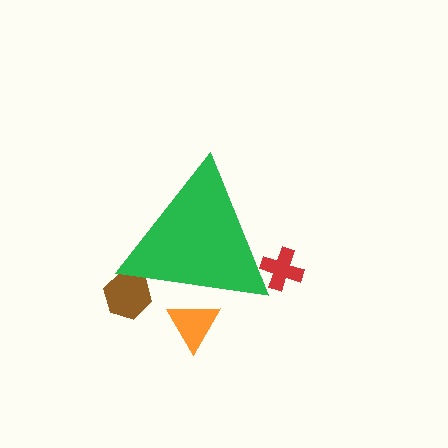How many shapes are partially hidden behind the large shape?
3 shapes are partially hidden.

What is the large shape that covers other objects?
A green triangle.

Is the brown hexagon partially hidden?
Yes, the brown hexagon is partially hidden behind the green triangle.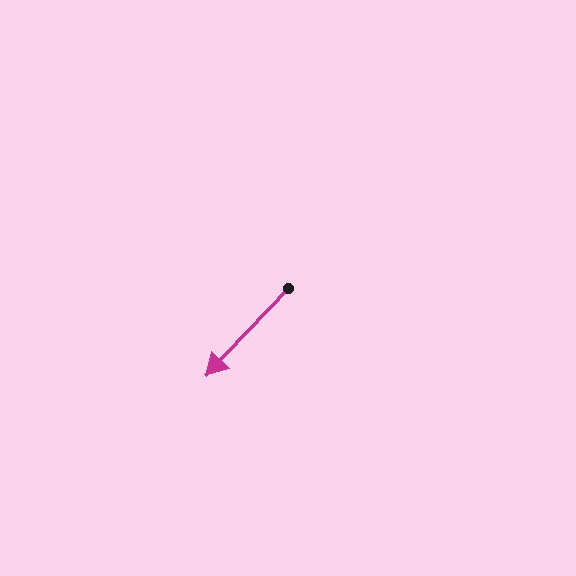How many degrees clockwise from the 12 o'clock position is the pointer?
Approximately 223 degrees.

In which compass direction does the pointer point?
Southwest.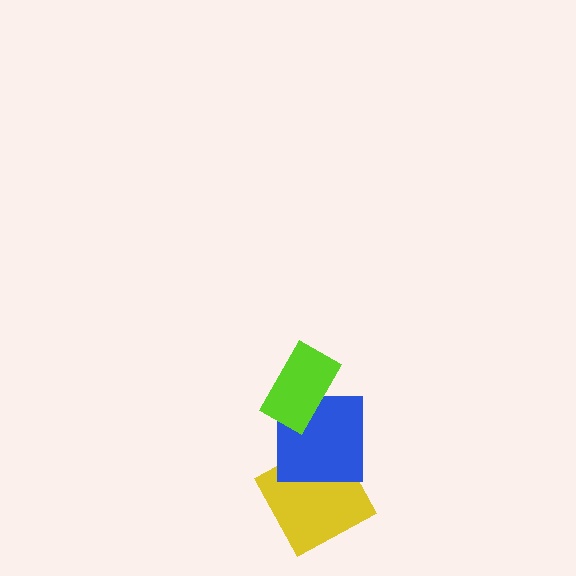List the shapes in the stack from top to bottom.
From top to bottom: the lime rectangle, the blue square, the yellow square.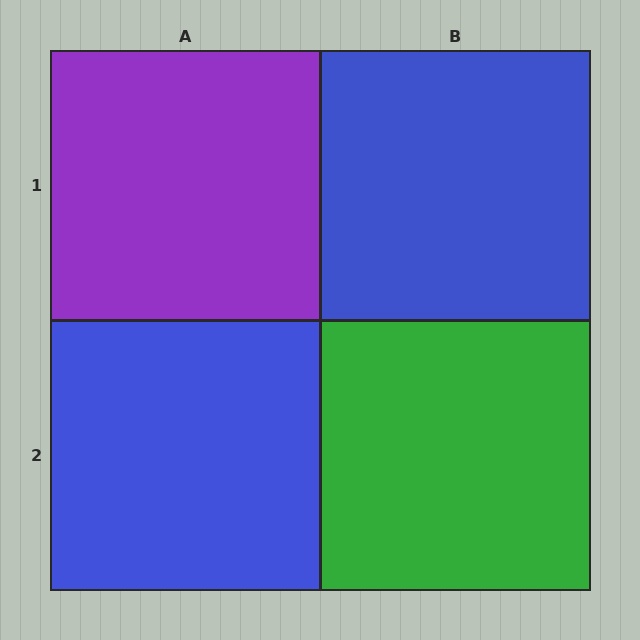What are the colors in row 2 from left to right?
Blue, green.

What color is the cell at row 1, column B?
Blue.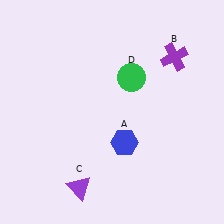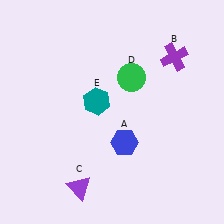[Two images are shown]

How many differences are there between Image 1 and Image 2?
There is 1 difference between the two images.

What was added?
A teal hexagon (E) was added in Image 2.